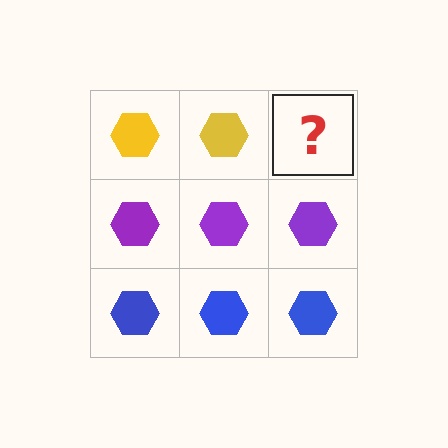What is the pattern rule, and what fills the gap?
The rule is that each row has a consistent color. The gap should be filled with a yellow hexagon.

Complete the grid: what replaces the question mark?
The question mark should be replaced with a yellow hexagon.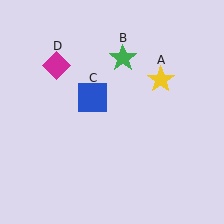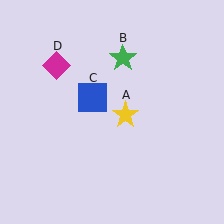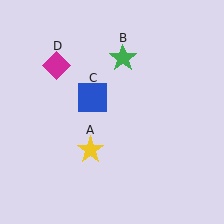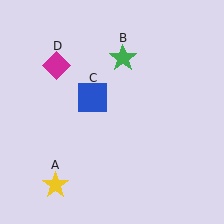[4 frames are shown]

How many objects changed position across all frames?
1 object changed position: yellow star (object A).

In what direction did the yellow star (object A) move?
The yellow star (object A) moved down and to the left.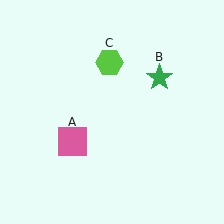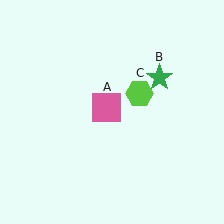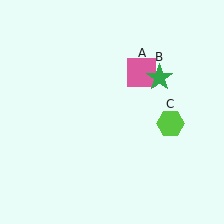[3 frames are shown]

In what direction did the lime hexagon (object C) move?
The lime hexagon (object C) moved down and to the right.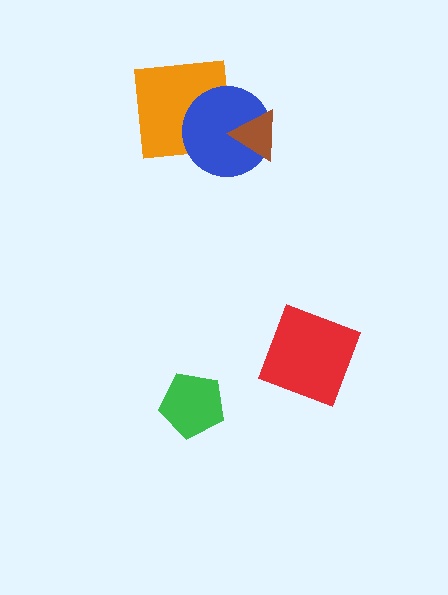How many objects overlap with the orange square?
1 object overlaps with the orange square.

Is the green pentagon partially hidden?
No, no other shape covers it.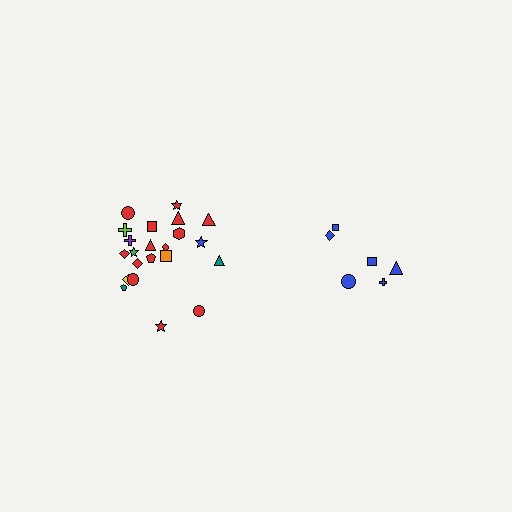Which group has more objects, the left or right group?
The left group.